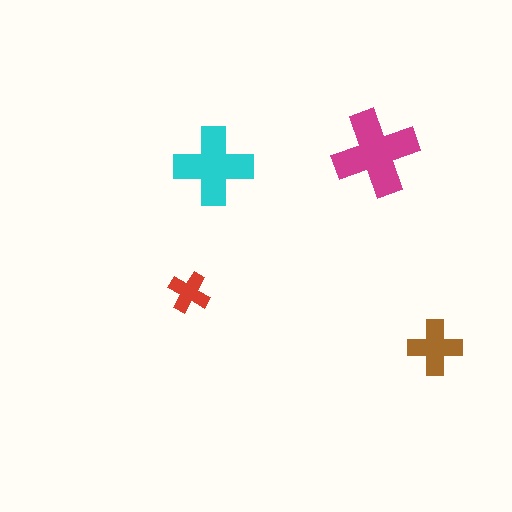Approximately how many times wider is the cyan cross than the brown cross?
About 1.5 times wider.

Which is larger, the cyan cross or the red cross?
The cyan one.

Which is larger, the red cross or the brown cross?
The brown one.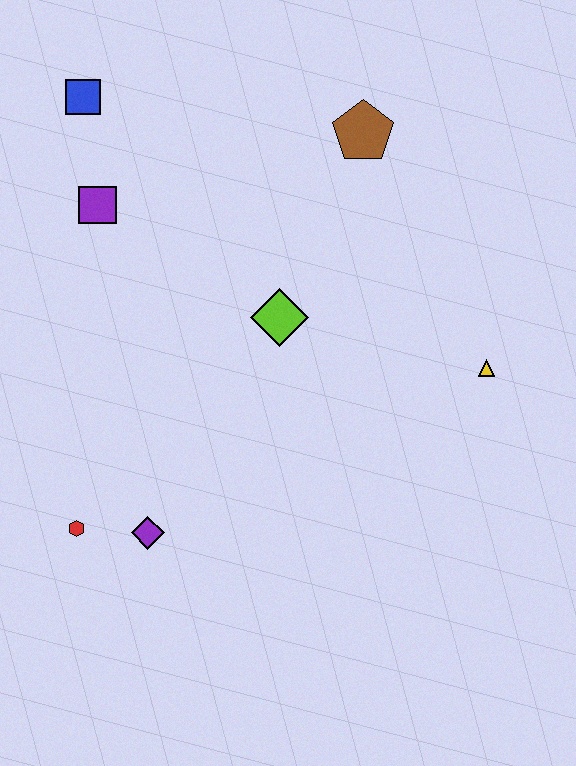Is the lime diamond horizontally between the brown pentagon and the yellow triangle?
No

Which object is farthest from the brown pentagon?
The red hexagon is farthest from the brown pentagon.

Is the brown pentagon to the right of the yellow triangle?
No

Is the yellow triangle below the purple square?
Yes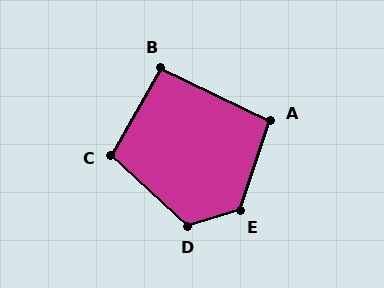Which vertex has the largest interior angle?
E, at approximately 125 degrees.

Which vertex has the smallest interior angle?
B, at approximately 94 degrees.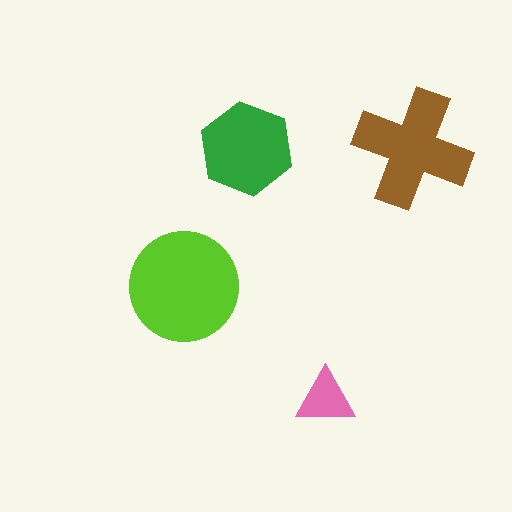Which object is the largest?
The lime circle.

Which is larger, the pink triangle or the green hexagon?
The green hexagon.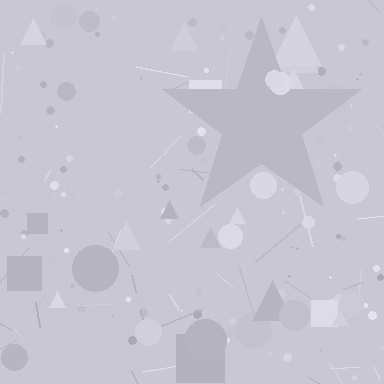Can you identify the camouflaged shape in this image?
The camouflaged shape is a star.